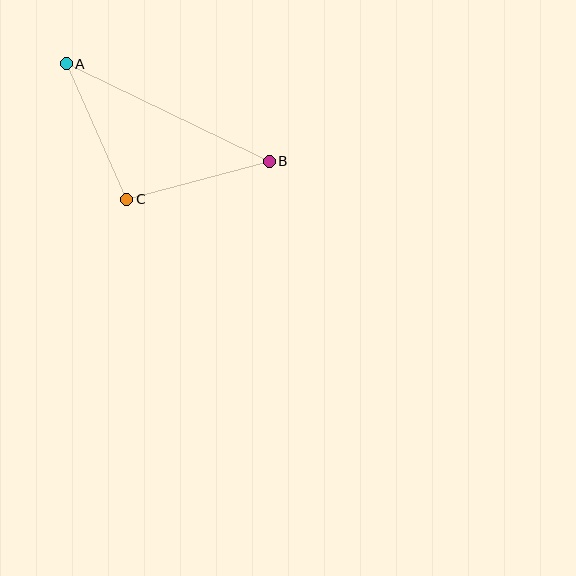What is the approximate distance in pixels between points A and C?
The distance between A and C is approximately 148 pixels.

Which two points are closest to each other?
Points B and C are closest to each other.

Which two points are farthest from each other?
Points A and B are farthest from each other.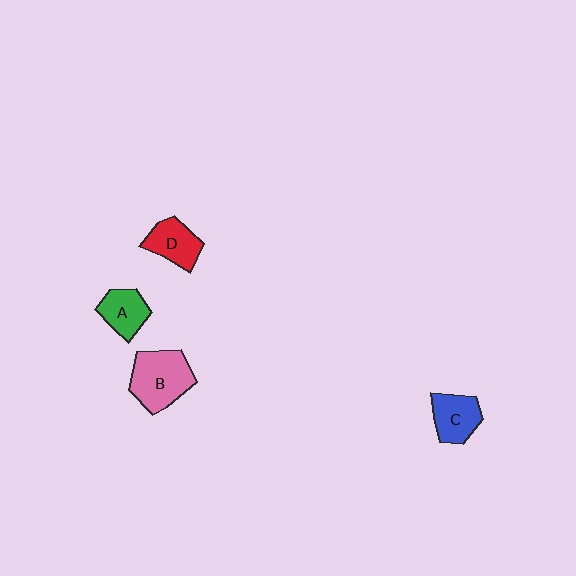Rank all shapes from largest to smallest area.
From largest to smallest: B (pink), C (blue), D (red), A (green).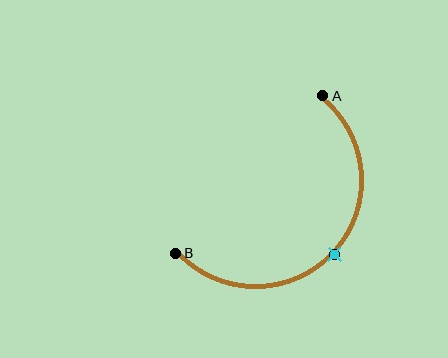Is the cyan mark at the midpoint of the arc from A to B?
Yes. The cyan mark lies on the arc at equal arc-length from both A and B — it is the arc midpoint.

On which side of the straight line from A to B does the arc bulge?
The arc bulges below and to the right of the straight line connecting A and B.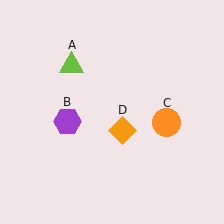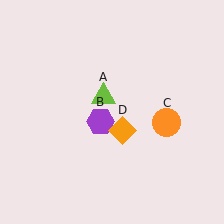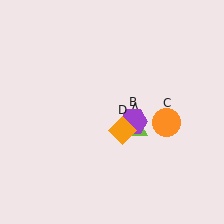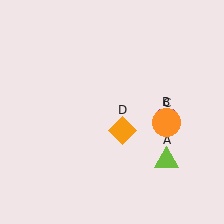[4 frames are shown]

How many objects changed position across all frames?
2 objects changed position: lime triangle (object A), purple hexagon (object B).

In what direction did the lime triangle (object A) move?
The lime triangle (object A) moved down and to the right.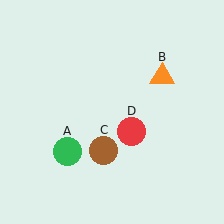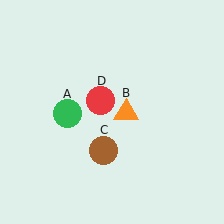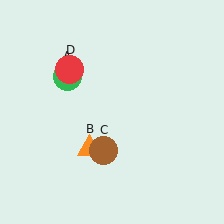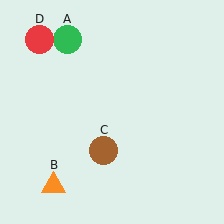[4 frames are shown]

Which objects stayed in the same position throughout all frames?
Brown circle (object C) remained stationary.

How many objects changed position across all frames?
3 objects changed position: green circle (object A), orange triangle (object B), red circle (object D).